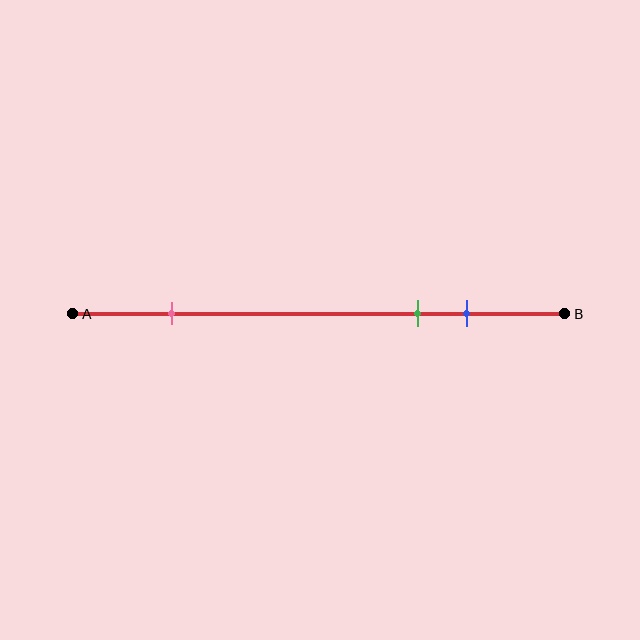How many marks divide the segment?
There are 3 marks dividing the segment.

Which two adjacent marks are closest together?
The green and blue marks are the closest adjacent pair.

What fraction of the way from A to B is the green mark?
The green mark is approximately 70% (0.7) of the way from A to B.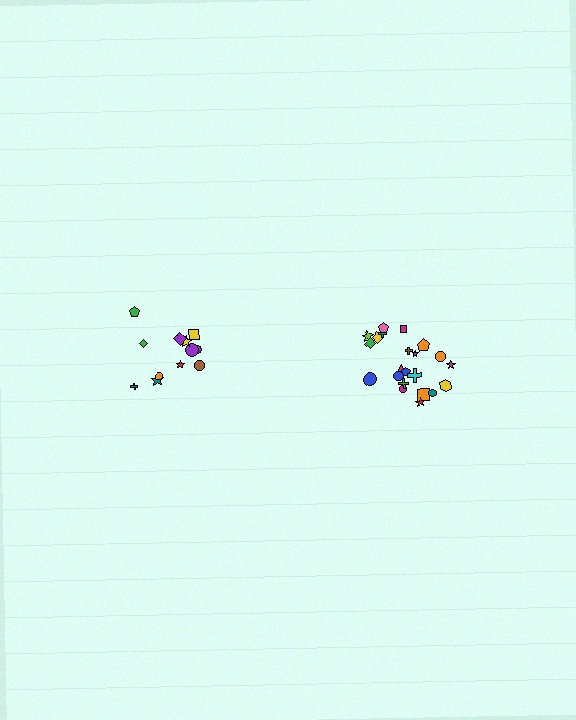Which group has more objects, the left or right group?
The right group.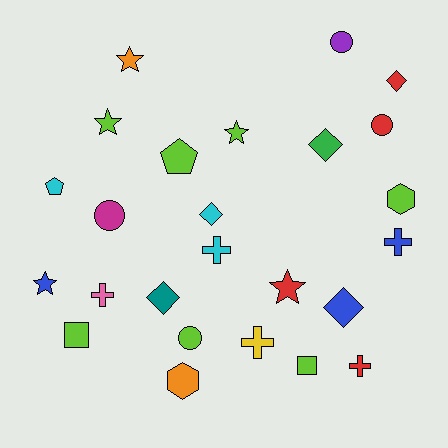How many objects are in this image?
There are 25 objects.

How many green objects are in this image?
There is 1 green object.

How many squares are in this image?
There are 2 squares.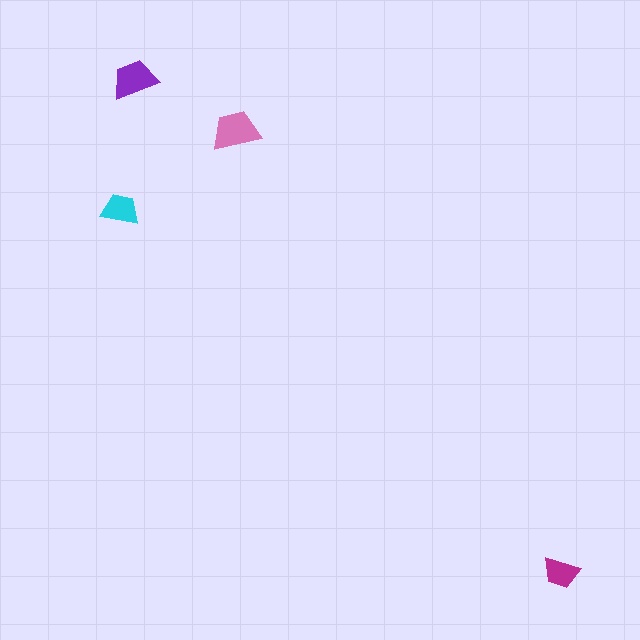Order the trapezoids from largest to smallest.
the pink one, the purple one, the cyan one, the magenta one.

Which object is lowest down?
The magenta trapezoid is bottommost.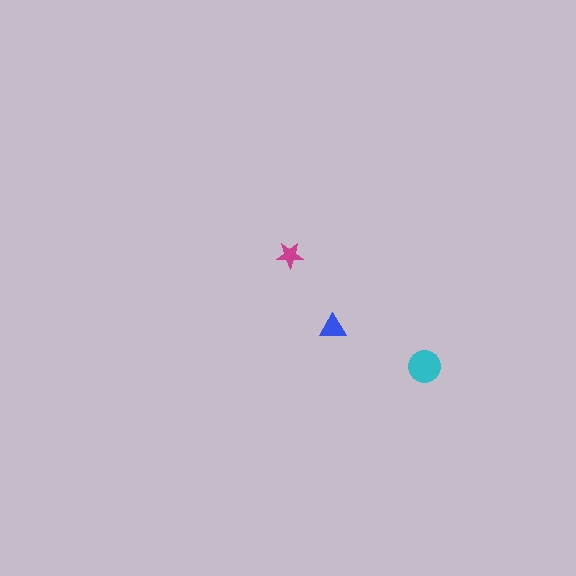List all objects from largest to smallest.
The cyan circle, the blue triangle, the magenta star.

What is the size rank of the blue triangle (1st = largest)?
2nd.